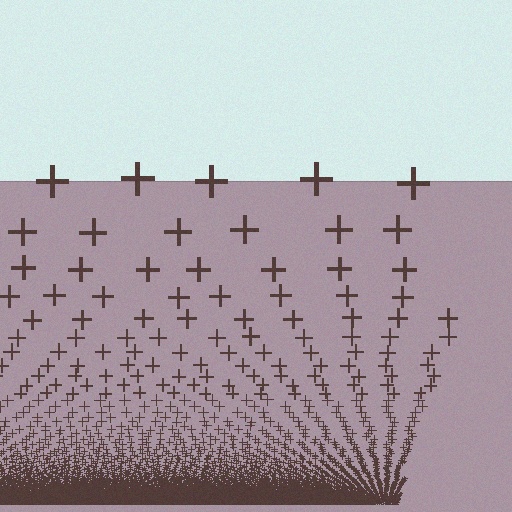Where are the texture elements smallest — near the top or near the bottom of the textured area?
Near the bottom.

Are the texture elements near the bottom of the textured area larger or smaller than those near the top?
Smaller. The gradient is inverted — elements near the bottom are smaller and denser.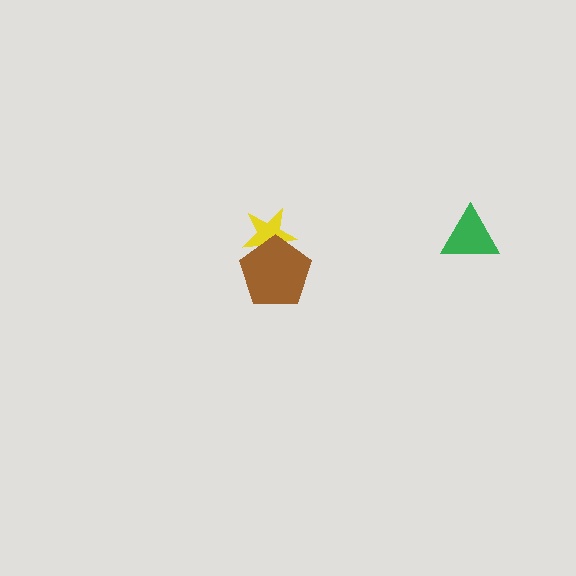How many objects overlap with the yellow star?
1 object overlaps with the yellow star.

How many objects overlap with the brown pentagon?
1 object overlaps with the brown pentagon.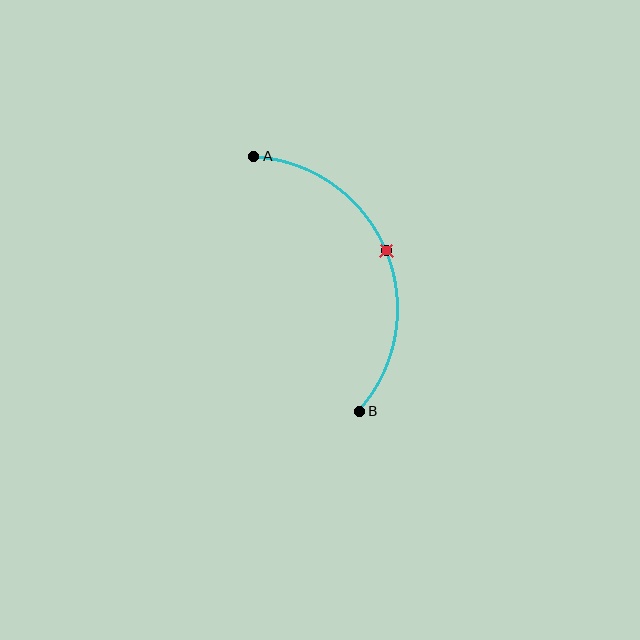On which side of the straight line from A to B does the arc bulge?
The arc bulges to the right of the straight line connecting A and B.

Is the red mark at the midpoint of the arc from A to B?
Yes. The red mark lies on the arc at equal arc-length from both A and B — it is the arc midpoint.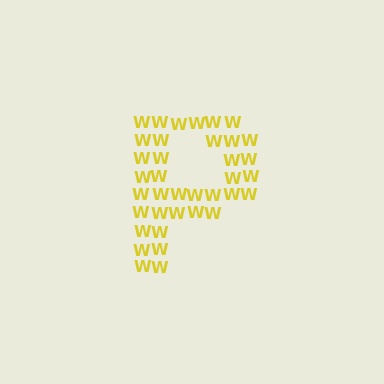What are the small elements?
The small elements are letter W's.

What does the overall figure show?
The overall figure shows the letter P.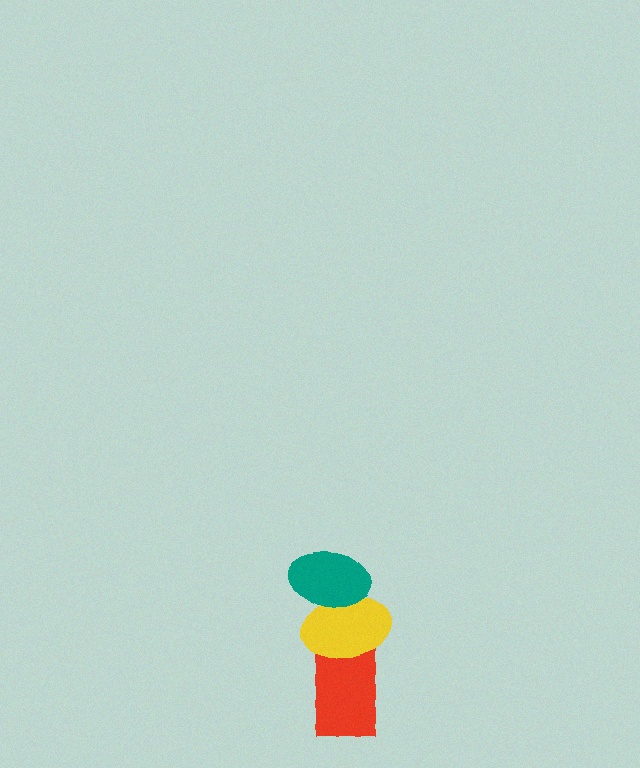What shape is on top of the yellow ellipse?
The teal ellipse is on top of the yellow ellipse.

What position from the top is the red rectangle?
The red rectangle is 3rd from the top.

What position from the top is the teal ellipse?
The teal ellipse is 1st from the top.